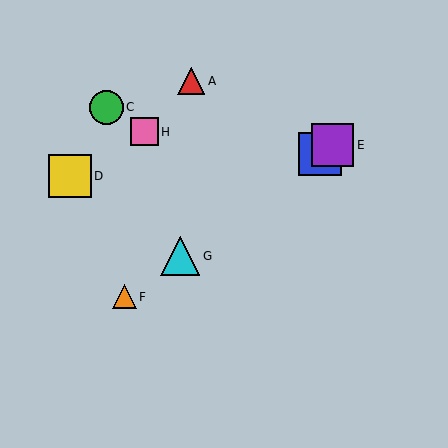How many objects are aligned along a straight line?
4 objects (B, E, F, G) are aligned along a straight line.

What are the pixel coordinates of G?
Object G is at (180, 256).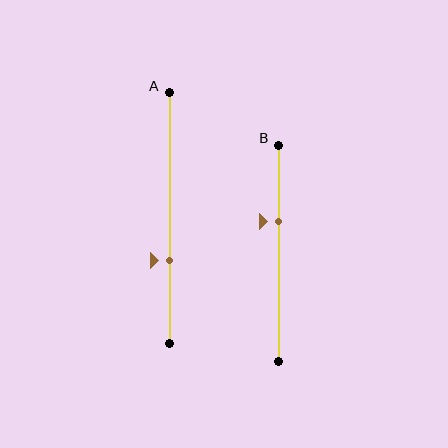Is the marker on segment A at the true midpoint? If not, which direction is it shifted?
No, the marker on segment A is shifted downward by about 17% of the segment length.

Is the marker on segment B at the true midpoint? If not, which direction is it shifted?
No, the marker on segment B is shifted upward by about 15% of the segment length.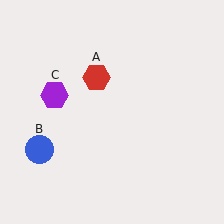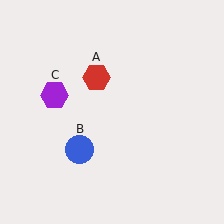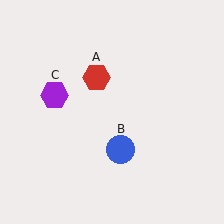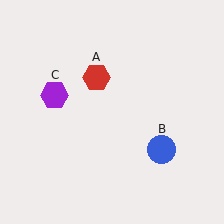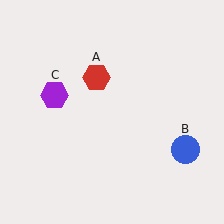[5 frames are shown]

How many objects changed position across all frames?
1 object changed position: blue circle (object B).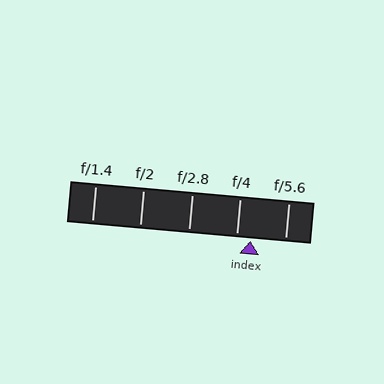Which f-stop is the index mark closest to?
The index mark is closest to f/4.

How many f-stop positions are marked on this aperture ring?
There are 5 f-stop positions marked.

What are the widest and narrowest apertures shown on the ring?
The widest aperture shown is f/1.4 and the narrowest is f/5.6.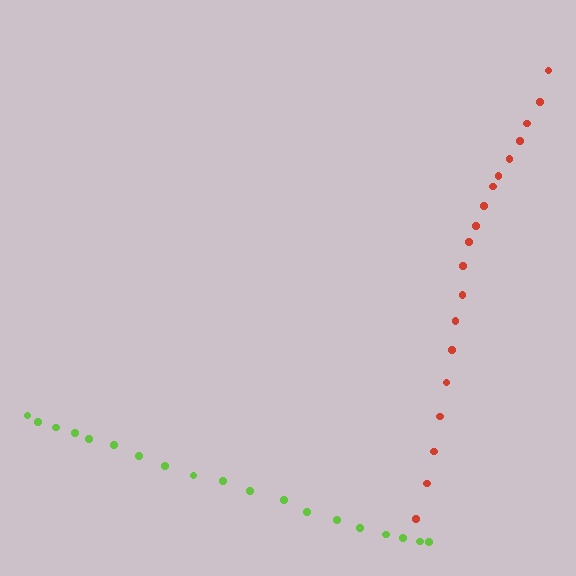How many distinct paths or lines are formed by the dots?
There are 2 distinct paths.